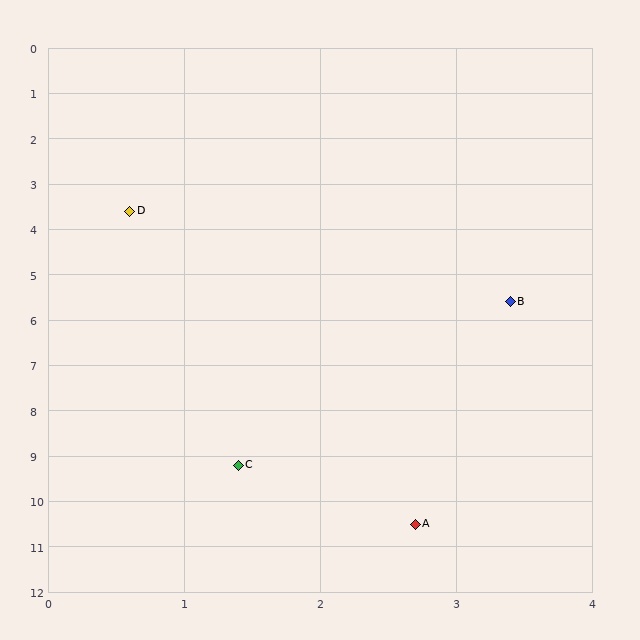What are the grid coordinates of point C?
Point C is at approximately (1.4, 9.2).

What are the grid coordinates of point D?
Point D is at approximately (0.6, 3.6).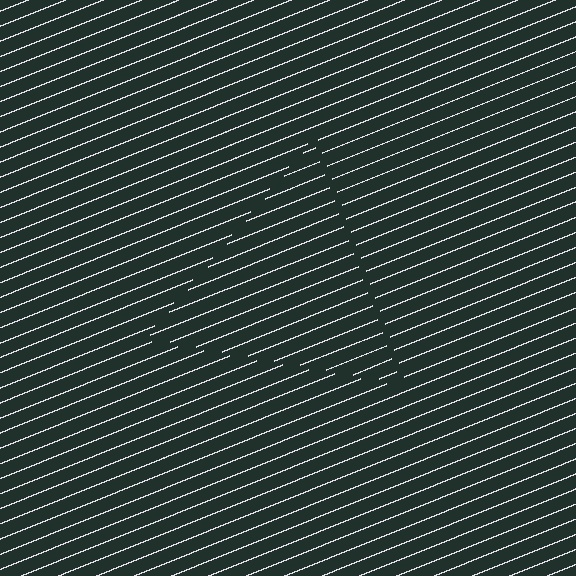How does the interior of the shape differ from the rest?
The interior of the shape contains the same grating, shifted by half a period — the contour is defined by the phase discontinuity where line-ends from the inner and outer gratings abut.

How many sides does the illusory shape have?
3 sides — the line-ends trace a triangle.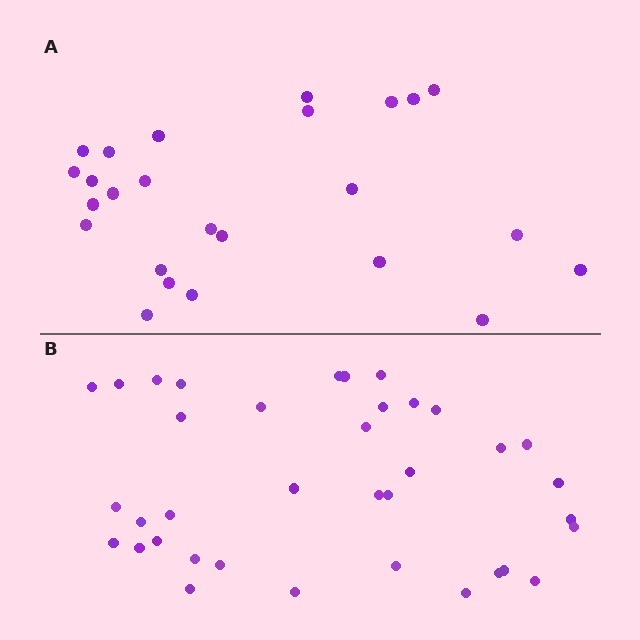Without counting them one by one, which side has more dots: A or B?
Region B (the bottom region) has more dots.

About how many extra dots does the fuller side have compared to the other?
Region B has roughly 12 or so more dots than region A.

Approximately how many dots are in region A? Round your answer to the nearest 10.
About 20 dots. (The exact count is 25, which rounds to 20.)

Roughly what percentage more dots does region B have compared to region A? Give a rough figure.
About 50% more.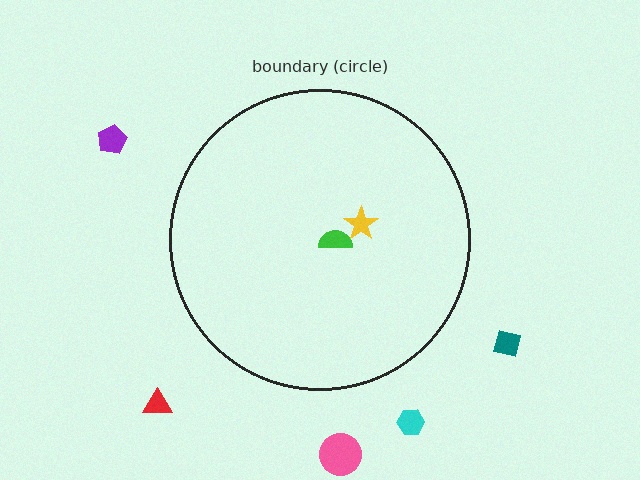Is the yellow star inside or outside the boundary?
Inside.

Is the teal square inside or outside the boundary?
Outside.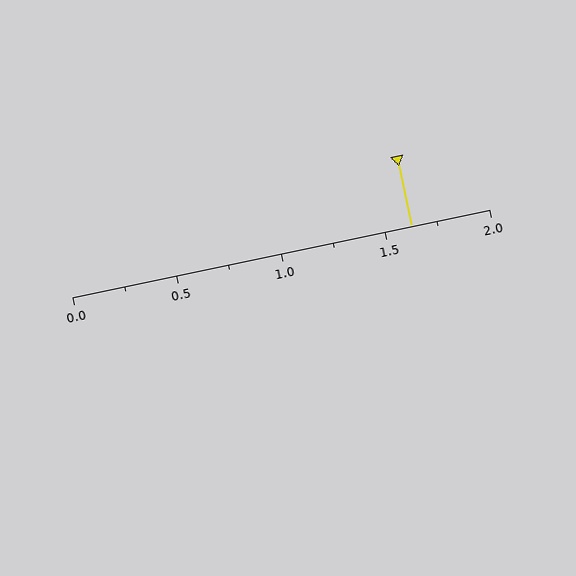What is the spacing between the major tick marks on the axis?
The major ticks are spaced 0.5 apart.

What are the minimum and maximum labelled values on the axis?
The axis runs from 0.0 to 2.0.